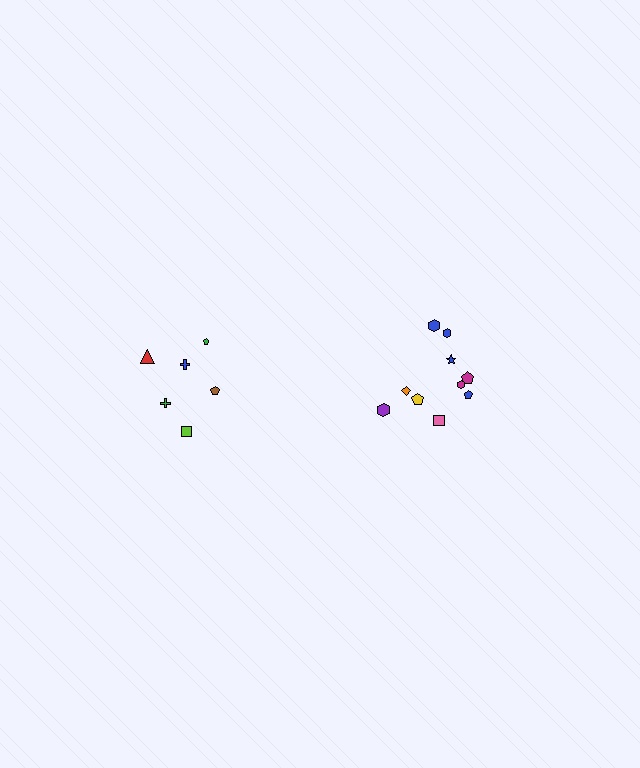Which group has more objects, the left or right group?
The right group.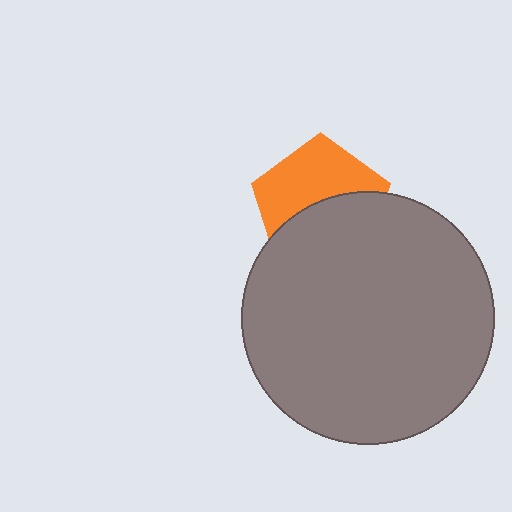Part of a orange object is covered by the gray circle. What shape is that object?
It is a pentagon.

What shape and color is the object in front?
The object in front is a gray circle.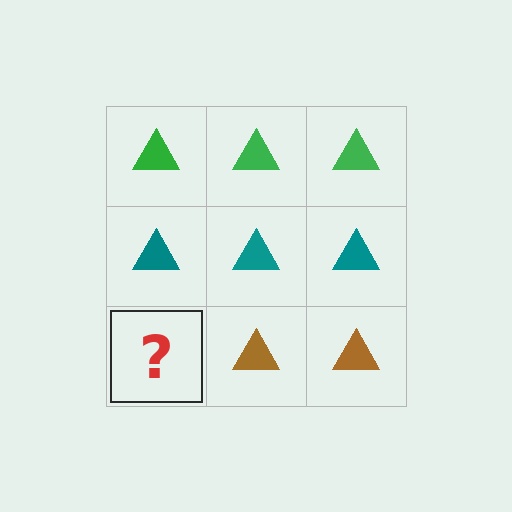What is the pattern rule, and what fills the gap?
The rule is that each row has a consistent color. The gap should be filled with a brown triangle.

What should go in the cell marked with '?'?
The missing cell should contain a brown triangle.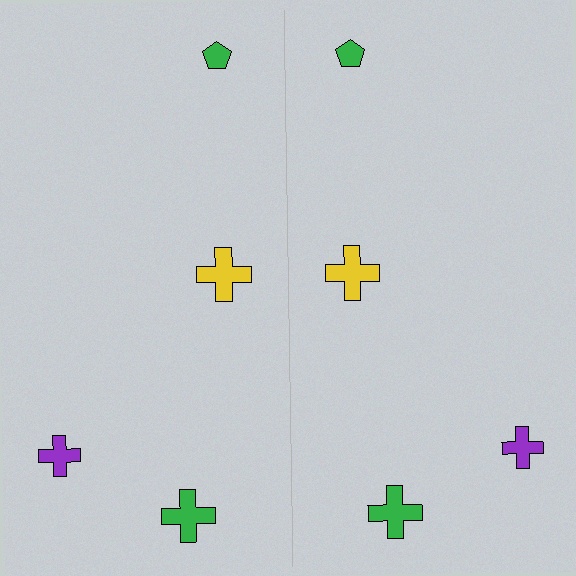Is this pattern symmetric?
Yes, this pattern has bilateral (reflection) symmetry.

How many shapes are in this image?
There are 8 shapes in this image.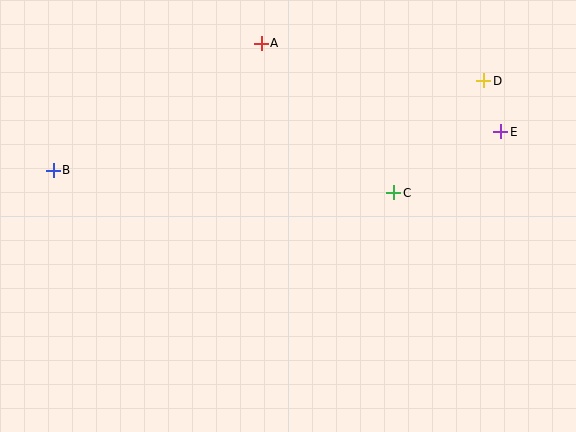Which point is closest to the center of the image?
Point C at (394, 193) is closest to the center.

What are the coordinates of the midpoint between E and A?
The midpoint between E and A is at (381, 87).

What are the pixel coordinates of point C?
Point C is at (394, 193).